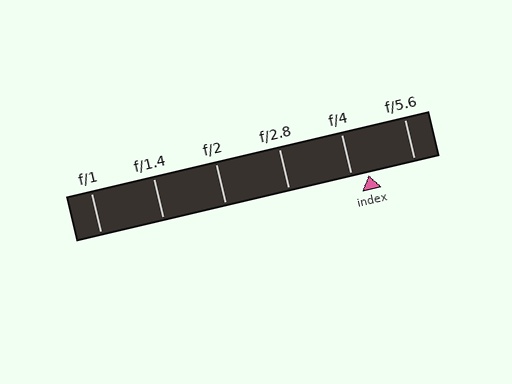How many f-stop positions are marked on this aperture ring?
There are 6 f-stop positions marked.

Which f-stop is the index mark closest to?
The index mark is closest to f/4.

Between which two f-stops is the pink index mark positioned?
The index mark is between f/4 and f/5.6.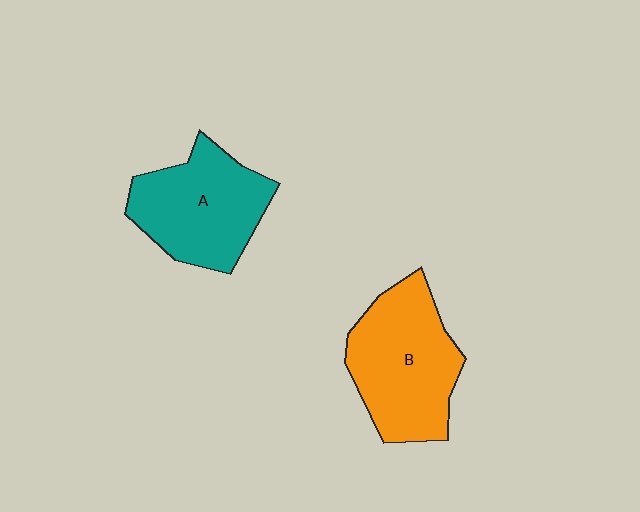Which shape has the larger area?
Shape B (orange).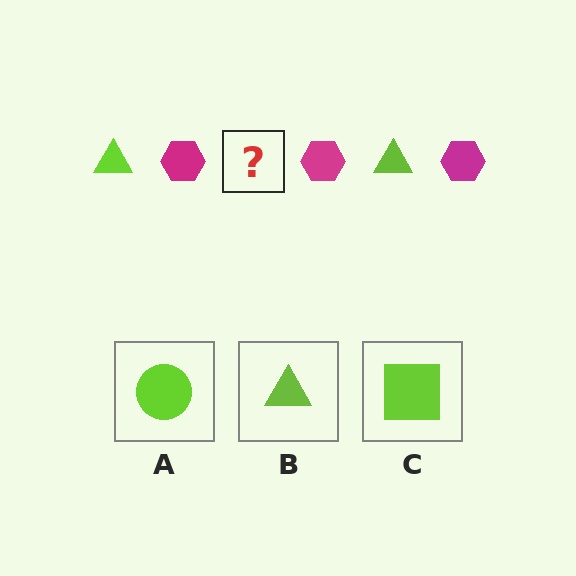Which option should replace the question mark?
Option B.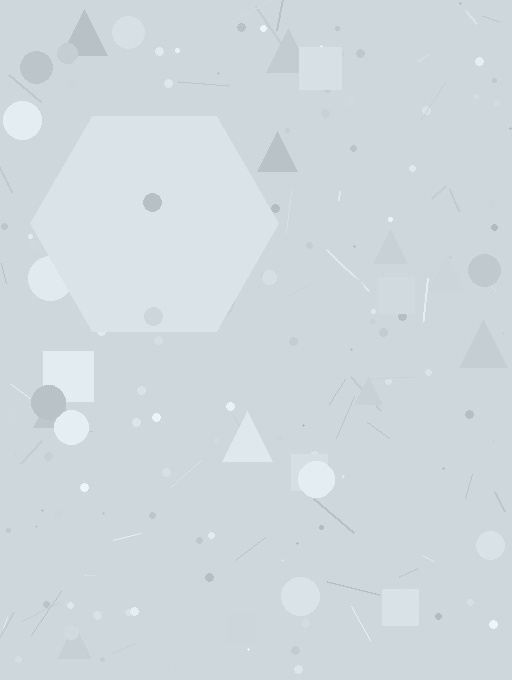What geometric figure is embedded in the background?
A hexagon is embedded in the background.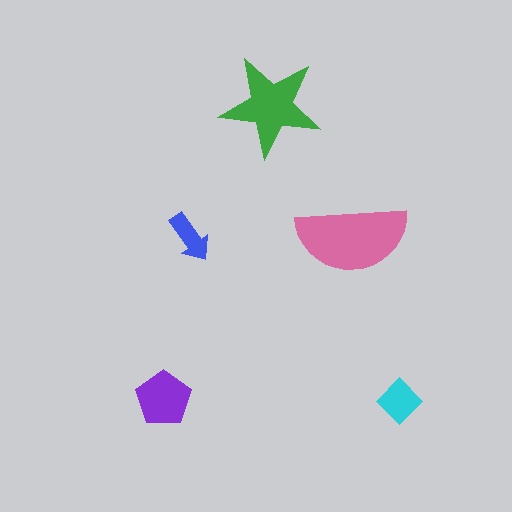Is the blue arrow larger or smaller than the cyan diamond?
Smaller.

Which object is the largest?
The pink semicircle.